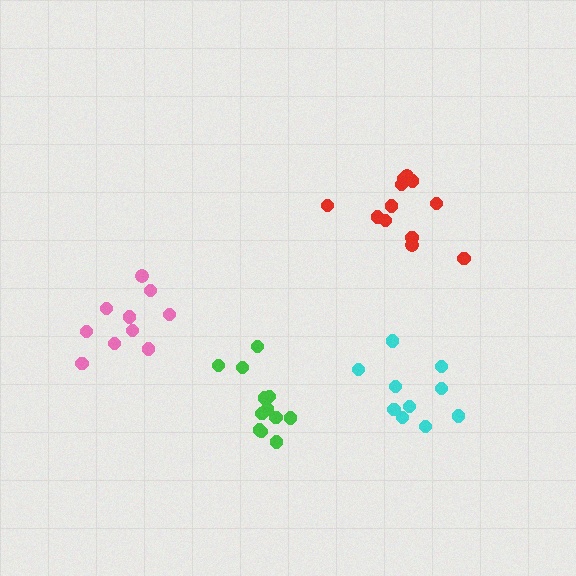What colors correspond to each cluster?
The clusters are colored: cyan, green, red, pink.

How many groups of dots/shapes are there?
There are 4 groups.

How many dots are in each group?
Group 1: 10 dots, Group 2: 12 dots, Group 3: 12 dots, Group 4: 10 dots (44 total).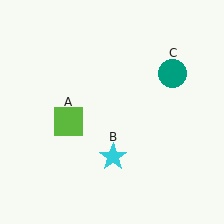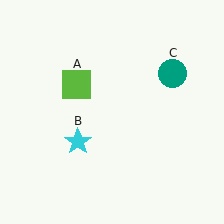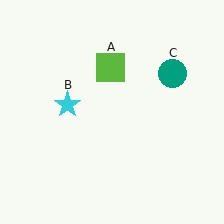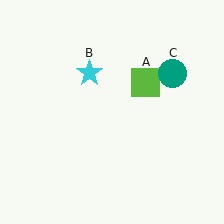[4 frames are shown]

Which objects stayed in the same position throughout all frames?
Teal circle (object C) remained stationary.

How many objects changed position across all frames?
2 objects changed position: lime square (object A), cyan star (object B).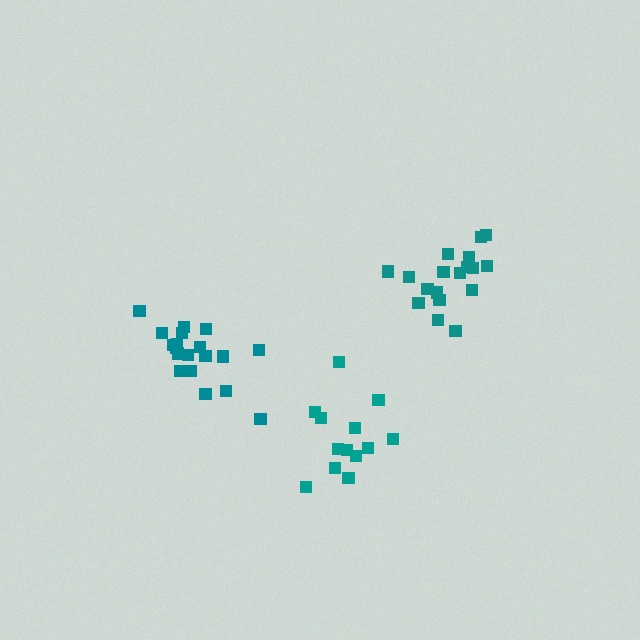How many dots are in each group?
Group 1: 19 dots, Group 2: 13 dots, Group 3: 18 dots (50 total).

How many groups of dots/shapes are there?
There are 3 groups.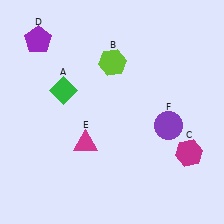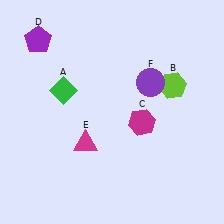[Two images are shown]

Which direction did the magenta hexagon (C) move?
The magenta hexagon (C) moved left.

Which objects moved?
The objects that moved are: the lime hexagon (B), the magenta hexagon (C), the purple circle (F).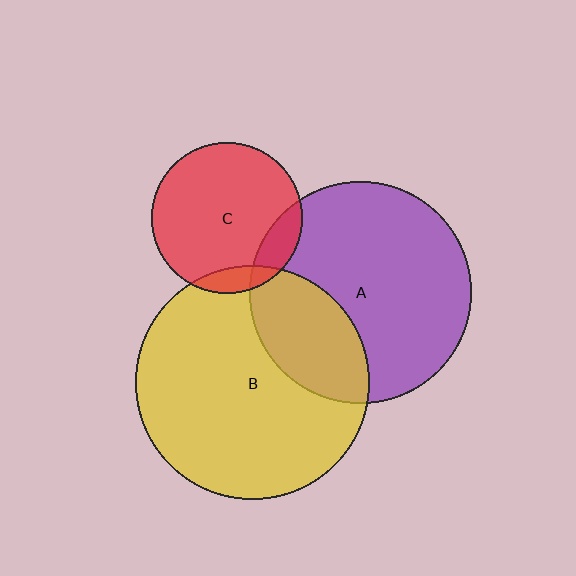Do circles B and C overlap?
Yes.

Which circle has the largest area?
Circle B (yellow).